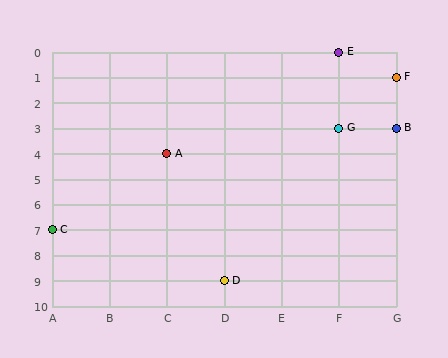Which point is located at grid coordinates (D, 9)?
Point D is at (D, 9).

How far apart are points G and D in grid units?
Points G and D are 2 columns and 6 rows apart (about 6.3 grid units diagonally).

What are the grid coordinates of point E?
Point E is at grid coordinates (F, 0).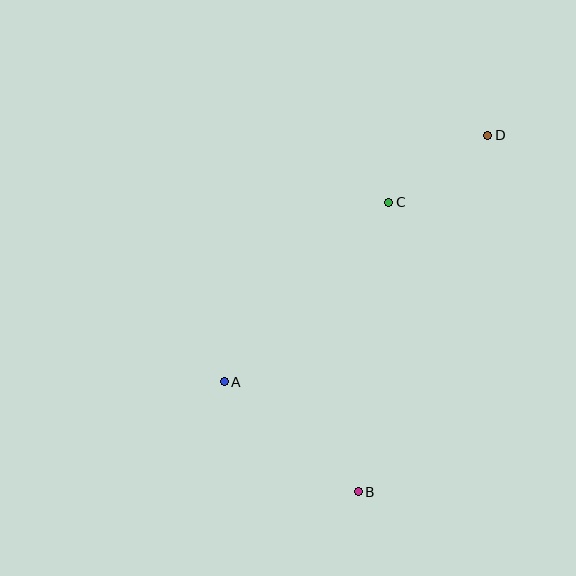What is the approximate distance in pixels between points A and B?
The distance between A and B is approximately 173 pixels.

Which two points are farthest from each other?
Points B and D are farthest from each other.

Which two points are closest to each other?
Points C and D are closest to each other.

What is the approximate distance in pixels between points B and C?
The distance between B and C is approximately 291 pixels.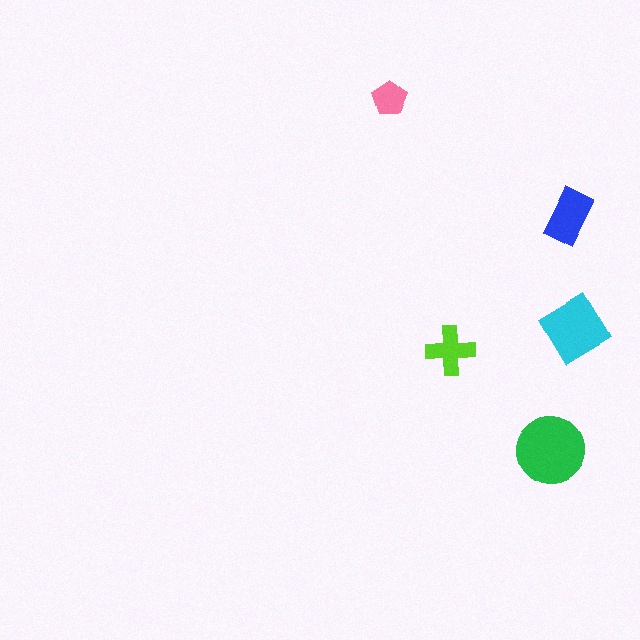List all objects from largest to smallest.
The green circle, the cyan diamond, the blue rectangle, the lime cross, the pink pentagon.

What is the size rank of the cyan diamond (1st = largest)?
2nd.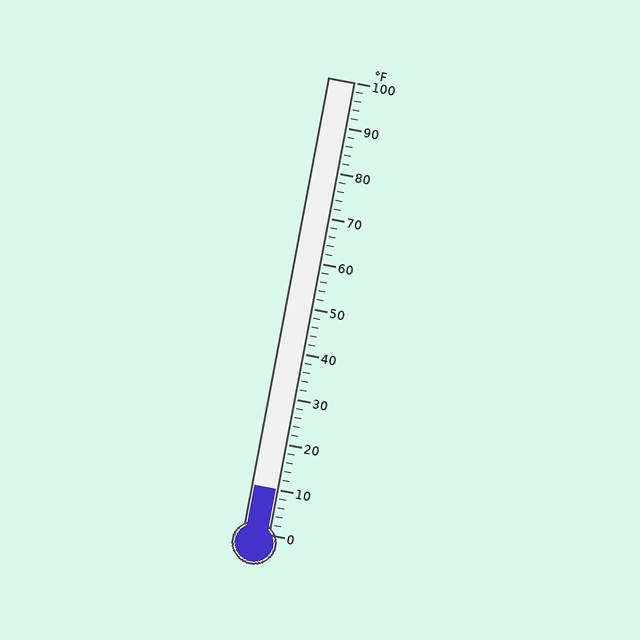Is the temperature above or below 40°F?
The temperature is below 40°F.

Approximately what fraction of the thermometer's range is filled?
The thermometer is filled to approximately 10% of its range.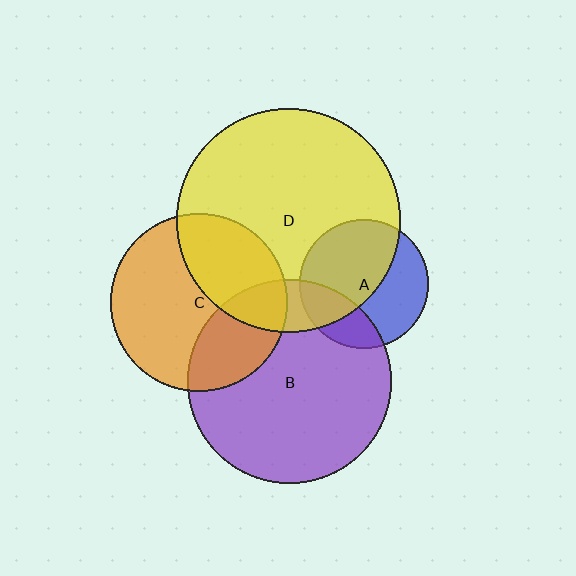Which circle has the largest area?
Circle D (yellow).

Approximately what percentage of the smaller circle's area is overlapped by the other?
Approximately 35%.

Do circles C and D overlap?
Yes.